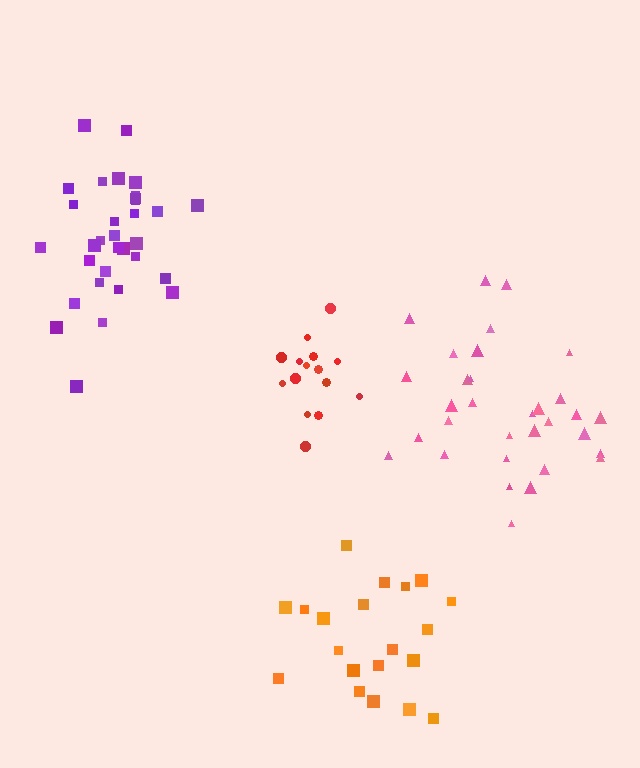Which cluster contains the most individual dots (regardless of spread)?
Pink (32).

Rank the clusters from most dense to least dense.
red, purple, pink, orange.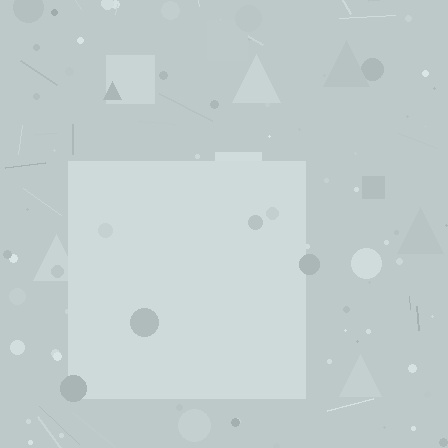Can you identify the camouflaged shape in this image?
The camouflaged shape is a square.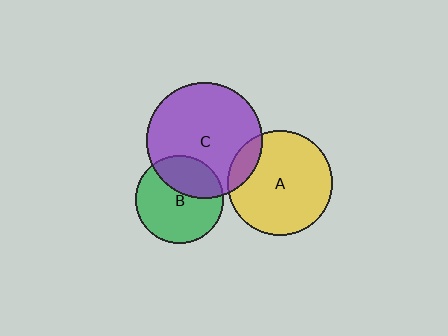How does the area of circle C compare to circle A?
Approximately 1.2 times.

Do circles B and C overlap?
Yes.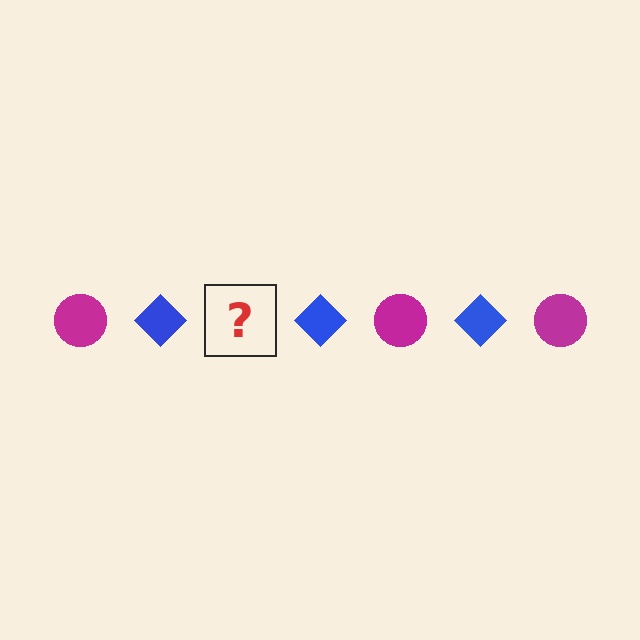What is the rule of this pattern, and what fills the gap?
The rule is that the pattern alternates between magenta circle and blue diamond. The gap should be filled with a magenta circle.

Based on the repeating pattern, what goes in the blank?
The blank should be a magenta circle.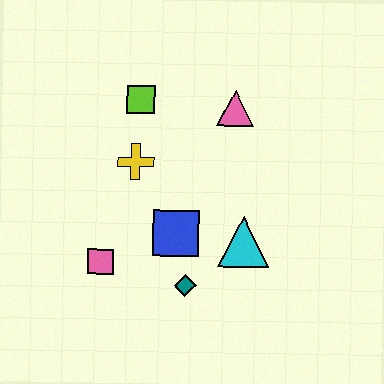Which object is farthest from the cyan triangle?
The lime square is farthest from the cyan triangle.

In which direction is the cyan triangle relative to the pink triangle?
The cyan triangle is below the pink triangle.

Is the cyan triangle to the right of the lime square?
Yes